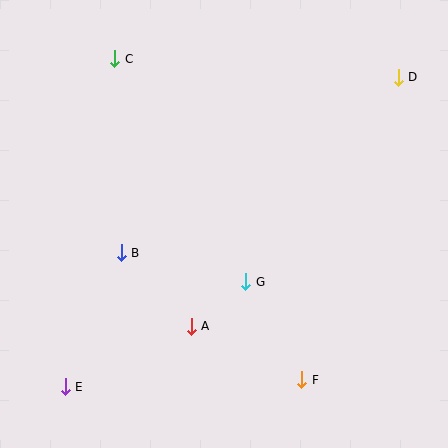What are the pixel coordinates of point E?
Point E is at (65, 387).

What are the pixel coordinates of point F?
Point F is at (302, 380).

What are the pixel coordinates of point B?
Point B is at (121, 253).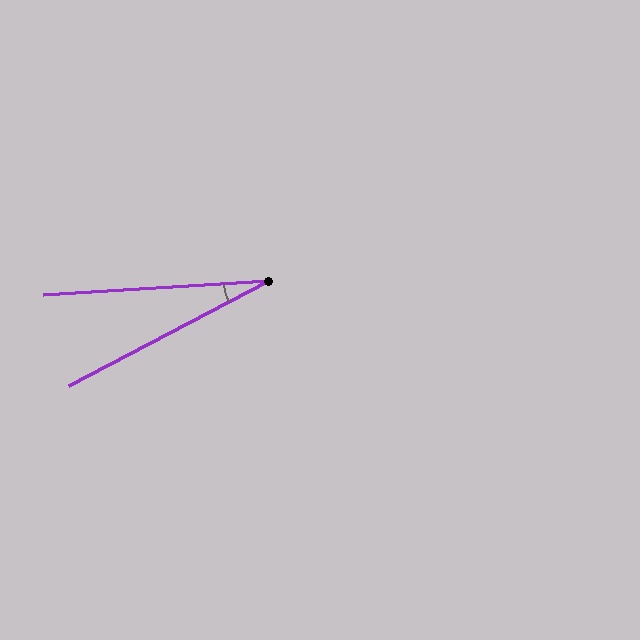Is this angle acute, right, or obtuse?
It is acute.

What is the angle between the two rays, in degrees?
Approximately 24 degrees.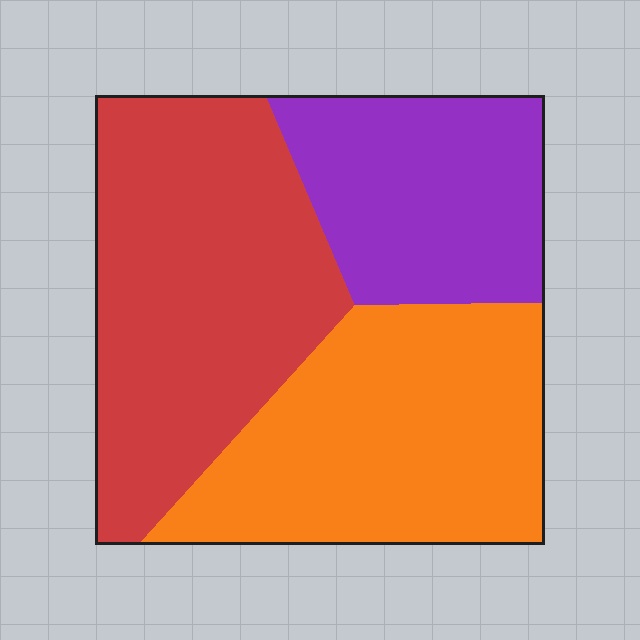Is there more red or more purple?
Red.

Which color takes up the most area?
Red, at roughly 40%.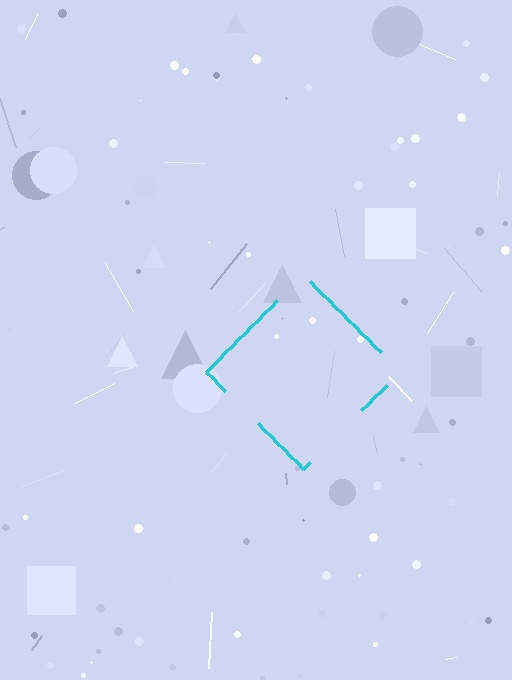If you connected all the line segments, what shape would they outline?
They would outline a diamond.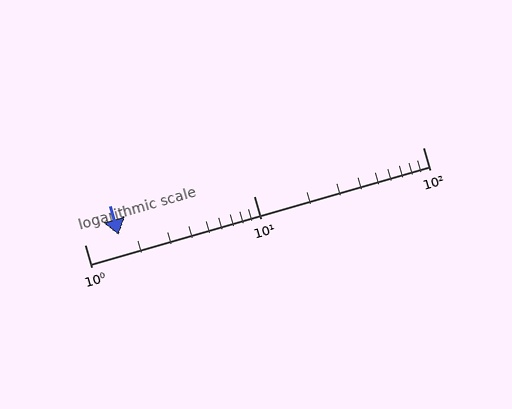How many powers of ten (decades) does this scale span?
The scale spans 2 decades, from 1 to 100.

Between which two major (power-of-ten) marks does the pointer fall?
The pointer is between 1 and 10.